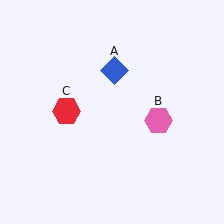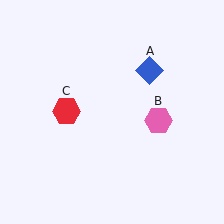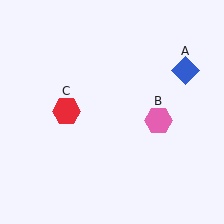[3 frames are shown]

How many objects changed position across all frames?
1 object changed position: blue diamond (object A).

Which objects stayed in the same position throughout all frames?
Pink hexagon (object B) and red hexagon (object C) remained stationary.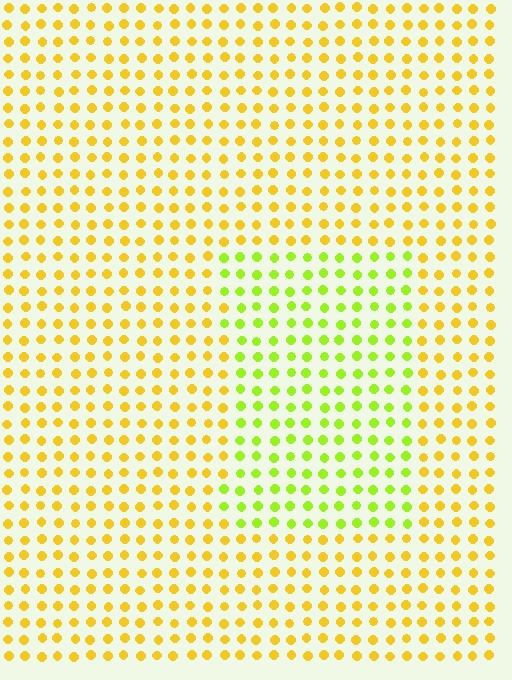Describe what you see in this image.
The image is filled with small yellow elements in a uniform arrangement. A rectangle-shaped region is visible where the elements are tinted to a slightly different hue, forming a subtle color boundary.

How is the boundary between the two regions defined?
The boundary is defined purely by a slight shift in hue (about 38 degrees). Spacing, size, and orientation are identical on both sides.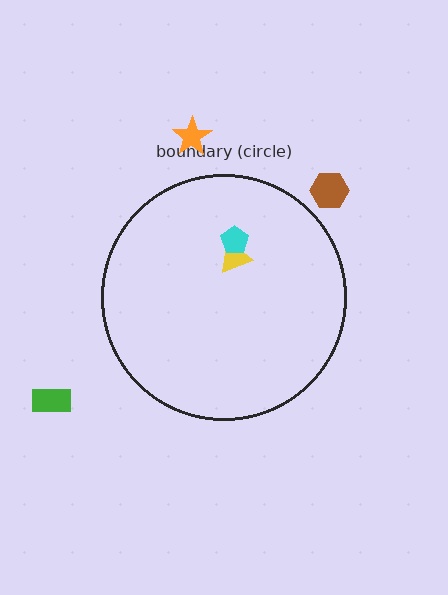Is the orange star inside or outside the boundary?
Outside.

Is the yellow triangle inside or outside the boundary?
Inside.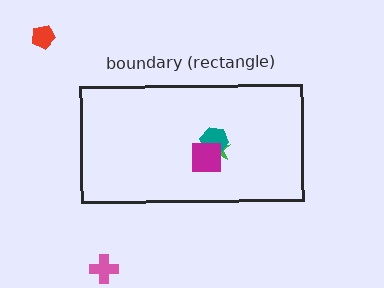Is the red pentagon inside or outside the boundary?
Outside.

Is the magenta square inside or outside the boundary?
Inside.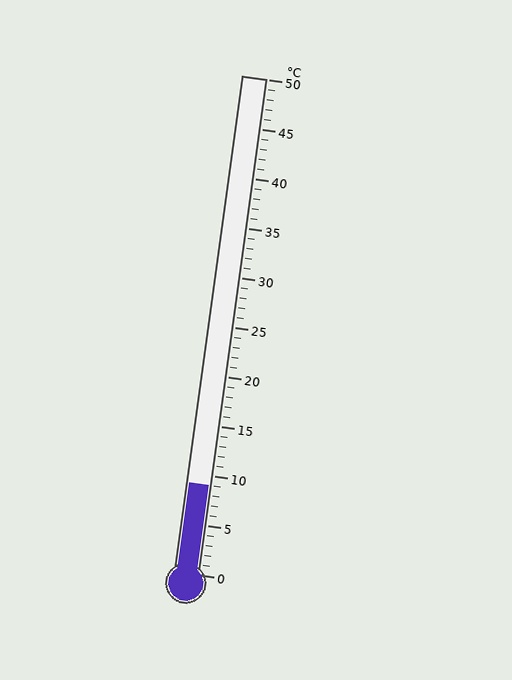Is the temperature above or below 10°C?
The temperature is below 10°C.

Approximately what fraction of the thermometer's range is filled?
The thermometer is filled to approximately 20% of its range.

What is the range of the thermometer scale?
The thermometer scale ranges from 0°C to 50°C.